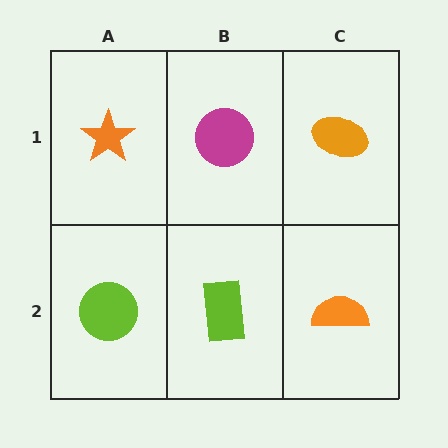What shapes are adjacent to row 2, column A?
An orange star (row 1, column A), a lime rectangle (row 2, column B).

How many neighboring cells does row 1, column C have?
2.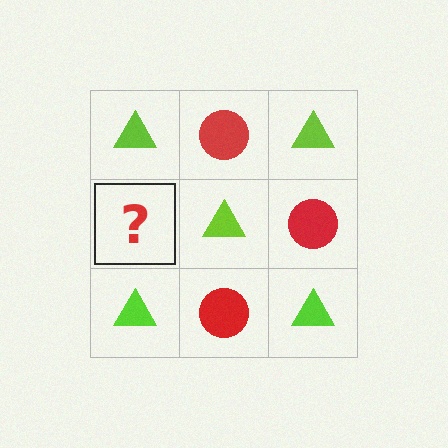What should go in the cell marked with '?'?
The missing cell should contain a red circle.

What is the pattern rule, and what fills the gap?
The rule is that it alternates lime triangle and red circle in a checkerboard pattern. The gap should be filled with a red circle.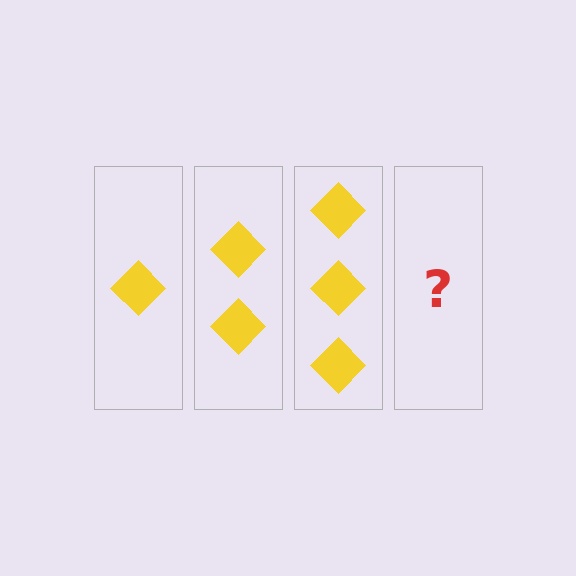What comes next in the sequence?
The next element should be 4 diamonds.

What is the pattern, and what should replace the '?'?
The pattern is that each step adds one more diamond. The '?' should be 4 diamonds.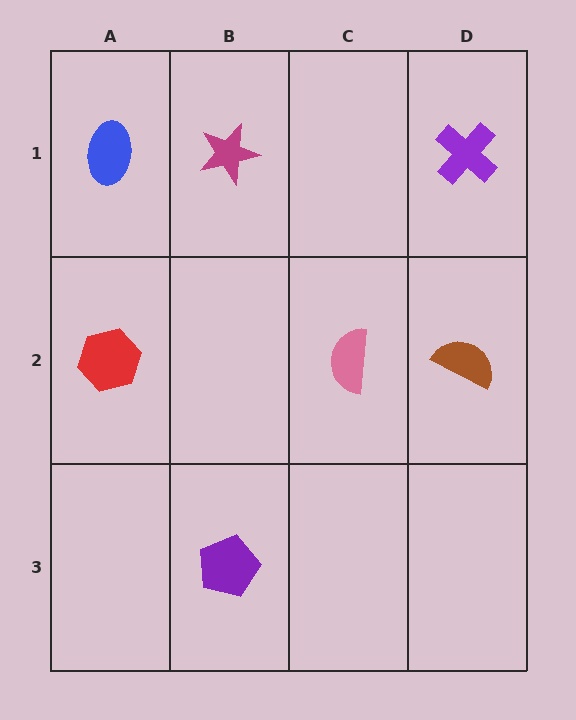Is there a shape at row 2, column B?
No, that cell is empty.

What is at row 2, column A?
A red hexagon.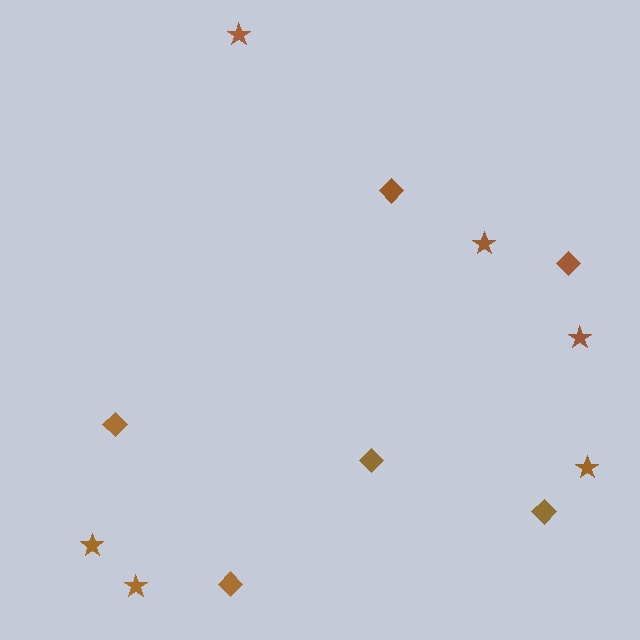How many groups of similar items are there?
There are 2 groups: one group of diamonds (6) and one group of stars (6).